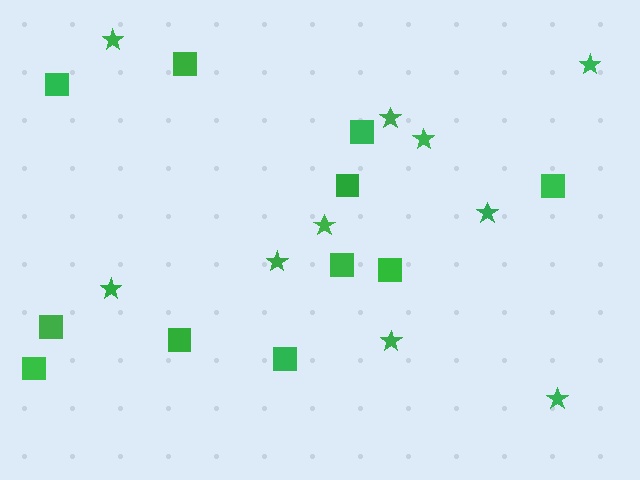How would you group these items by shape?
There are 2 groups: one group of squares (11) and one group of stars (10).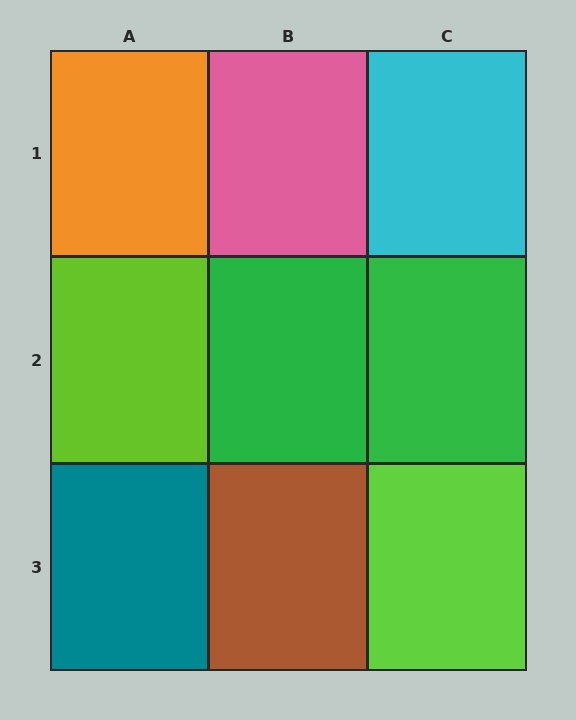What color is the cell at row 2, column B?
Green.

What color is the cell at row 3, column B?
Brown.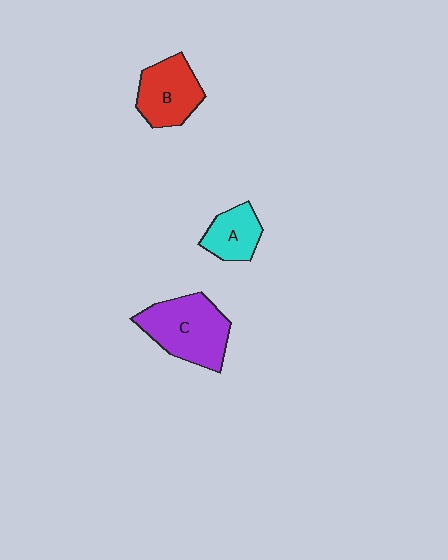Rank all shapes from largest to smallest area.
From largest to smallest: C (purple), B (red), A (cyan).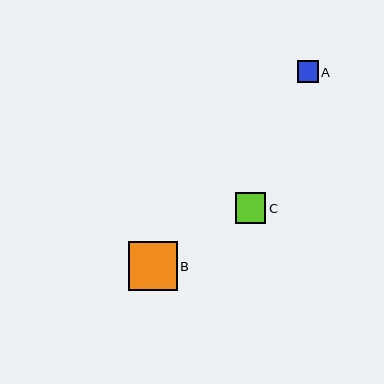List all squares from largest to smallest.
From largest to smallest: B, C, A.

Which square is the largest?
Square B is the largest with a size of approximately 49 pixels.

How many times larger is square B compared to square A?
Square B is approximately 2.3 times the size of square A.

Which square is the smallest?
Square A is the smallest with a size of approximately 21 pixels.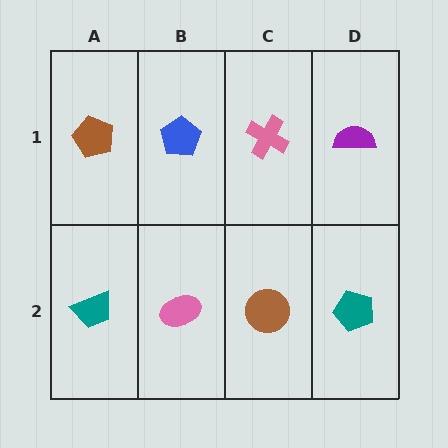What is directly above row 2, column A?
A brown pentagon.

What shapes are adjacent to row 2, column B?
A blue pentagon (row 1, column B), a teal trapezoid (row 2, column A), a brown circle (row 2, column C).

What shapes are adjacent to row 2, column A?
A brown pentagon (row 1, column A), a pink ellipse (row 2, column B).